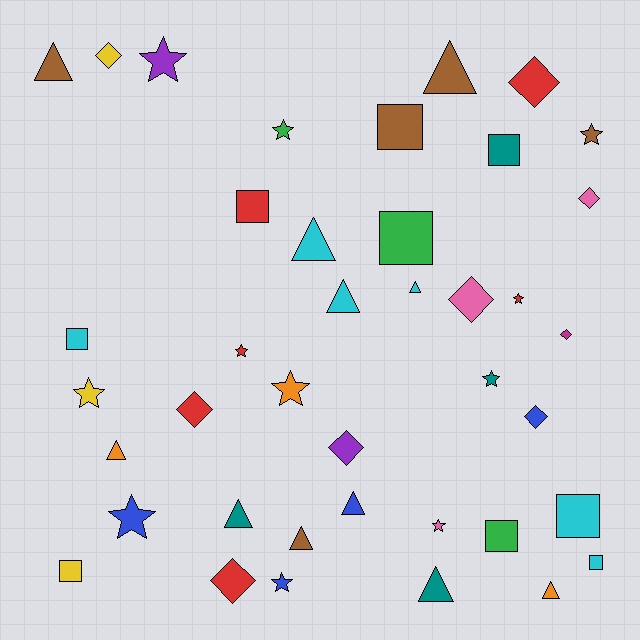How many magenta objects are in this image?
There is 1 magenta object.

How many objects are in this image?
There are 40 objects.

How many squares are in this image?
There are 9 squares.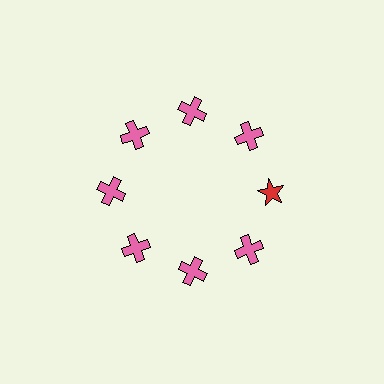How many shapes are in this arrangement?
There are 8 shapes arranged in a ring pattern.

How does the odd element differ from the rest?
It differs in both color (red instead of pink) and shape (star instead of cross).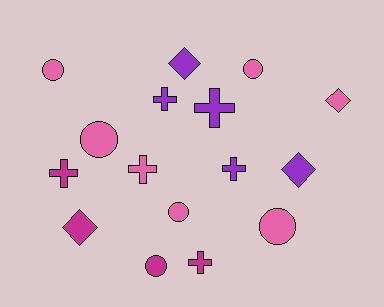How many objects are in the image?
There are 16 objects.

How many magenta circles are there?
There is 1 magenta circle.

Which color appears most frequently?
Pink, with 7 objects.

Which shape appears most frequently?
Circle, with 6 objects.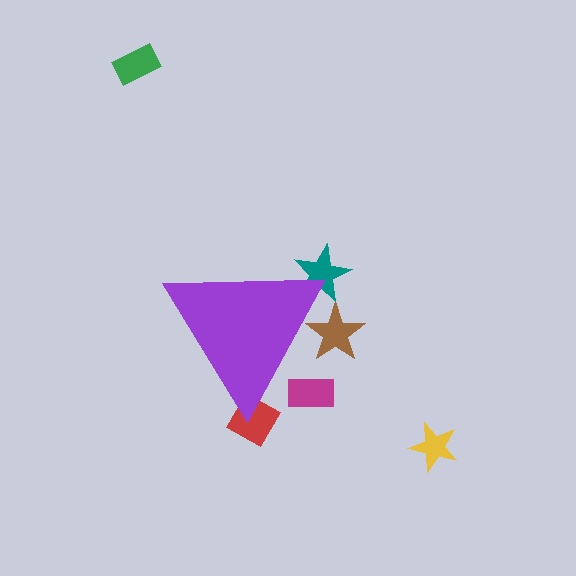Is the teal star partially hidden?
Yes, the teal star is partially hidden behind the purple triangle.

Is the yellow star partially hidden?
No, the yellow star is fully visible.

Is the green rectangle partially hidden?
No, the green rectangle is fully visible.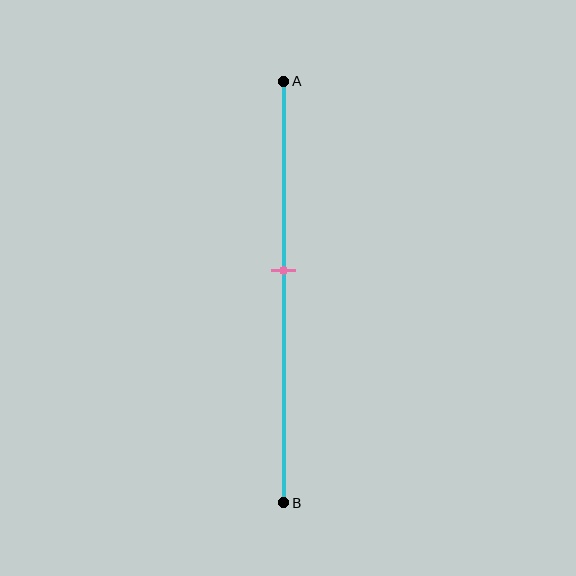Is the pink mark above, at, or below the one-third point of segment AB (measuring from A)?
The pink mark is below the one-third point of segment AB.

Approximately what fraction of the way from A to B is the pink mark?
The pink mark is approximately 45% of the way from A to B.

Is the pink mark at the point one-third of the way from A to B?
No, the mark is at about 45% from A, not at the 33% one-third point.